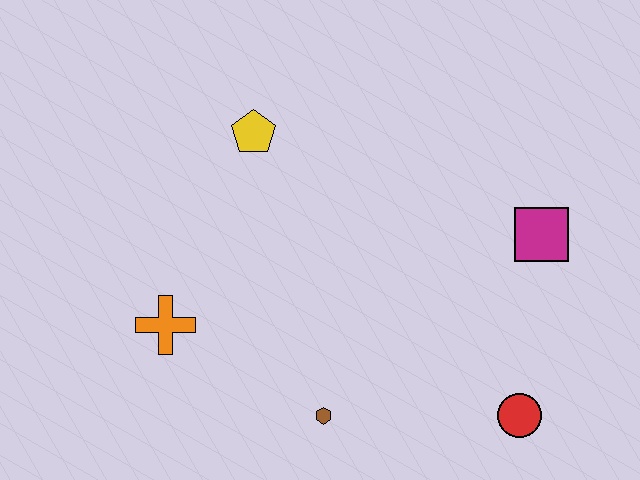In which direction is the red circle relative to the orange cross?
The red circle is to the right of the orange cross.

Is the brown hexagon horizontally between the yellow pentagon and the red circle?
Yes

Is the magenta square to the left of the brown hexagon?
No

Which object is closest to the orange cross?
The brown hexagon is closest to the orange cross.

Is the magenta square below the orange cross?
No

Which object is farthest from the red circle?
The yellow pentagon is farthest from the red circle.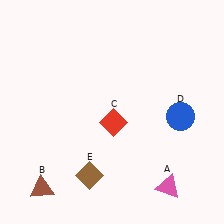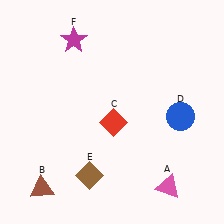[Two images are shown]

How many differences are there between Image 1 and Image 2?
There is 1 difference between the two images.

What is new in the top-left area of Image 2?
A magenta star (F) was added in the top-left area of Image 2.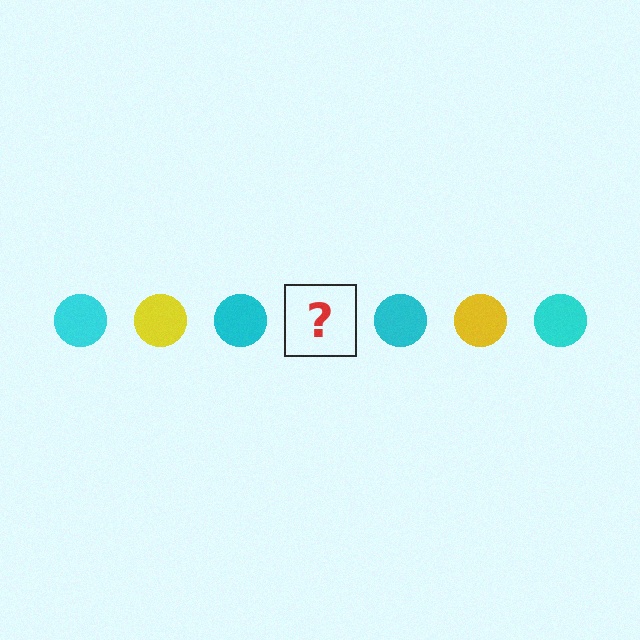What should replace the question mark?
The question mark should be replaced with a yellow circle.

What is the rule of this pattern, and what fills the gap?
The rule is that the pattern cycles through cyan, yellow circles. The gap should be filled with a yellow circle.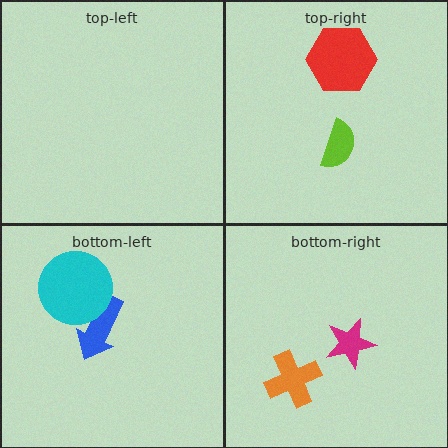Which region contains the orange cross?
The bottom-right region.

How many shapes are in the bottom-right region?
2.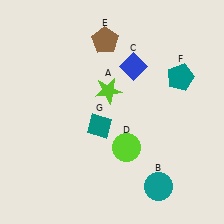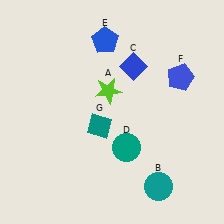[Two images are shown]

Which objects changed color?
D changed from lime to teal. E changed from brown to blue. F changed from teal to blue.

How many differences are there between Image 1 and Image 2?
There are 3 differences between the two images.